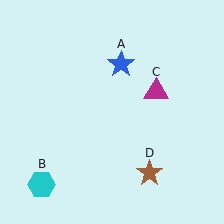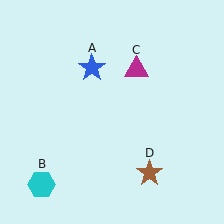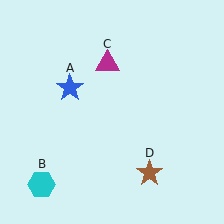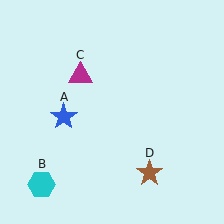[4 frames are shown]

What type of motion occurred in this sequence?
The blue star (object A), magenta triangle (object C) rotated counterclockwise around the center of the scene.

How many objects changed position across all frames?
2 objects changed position: blue star (object A), magenta triangle (object C).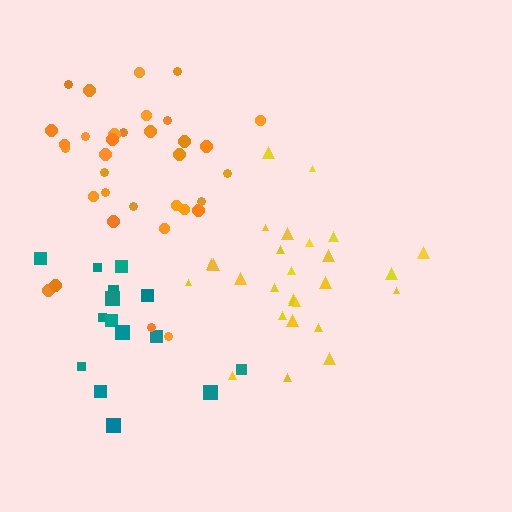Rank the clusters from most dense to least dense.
orange, yellow, teal.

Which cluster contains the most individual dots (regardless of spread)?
Orange (34).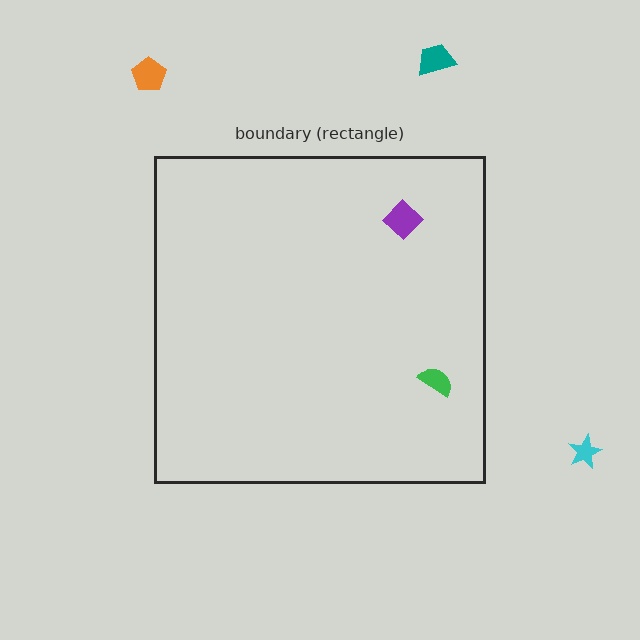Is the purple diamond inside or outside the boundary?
Inside.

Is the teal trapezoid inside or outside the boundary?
Outside.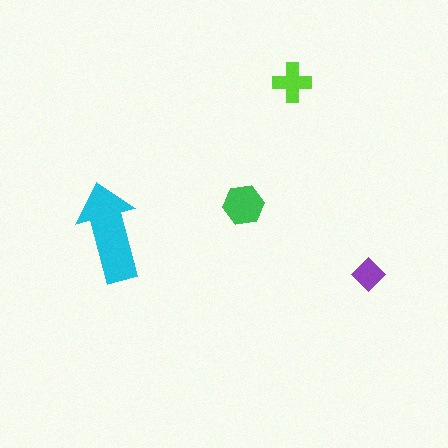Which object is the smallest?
The purple diamond.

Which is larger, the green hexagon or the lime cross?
The green hexagon.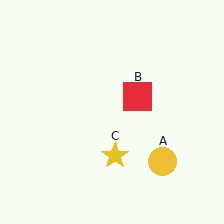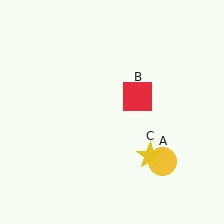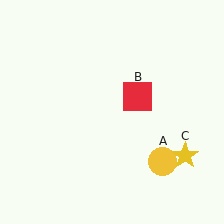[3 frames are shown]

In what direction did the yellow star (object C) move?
The yellow star (object C) moved right.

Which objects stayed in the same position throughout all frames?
Yellow circle (object A) and red square (object B) remained stationary.